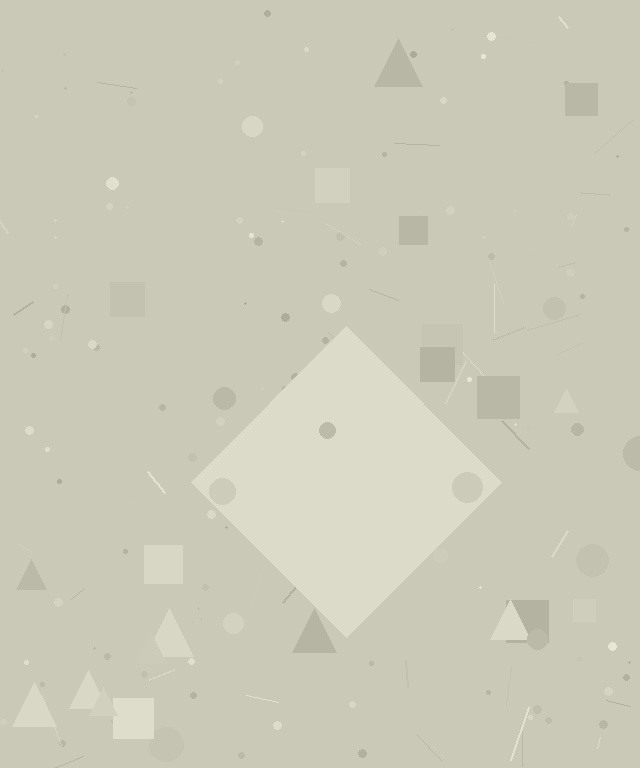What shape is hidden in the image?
A diamond is hidden in the image.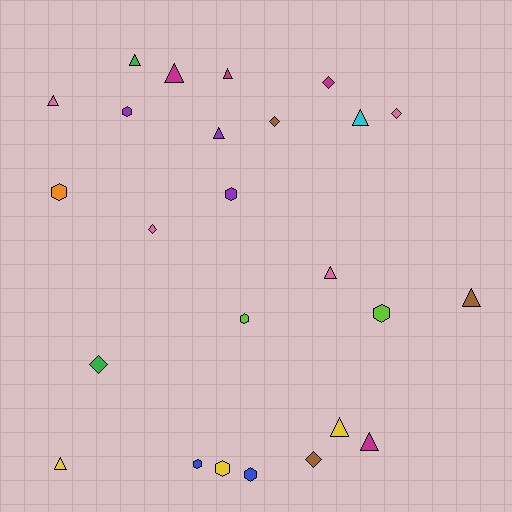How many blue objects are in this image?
There are 2 blue objects.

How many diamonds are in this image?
There are 6 diamonds.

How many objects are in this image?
There are 25 objects.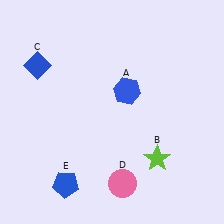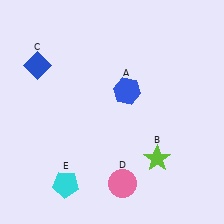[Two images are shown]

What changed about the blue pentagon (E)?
In Image 1, E is blue. In Image 2, it changed to cyan.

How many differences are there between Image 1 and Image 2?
There is 1 difference between the two images.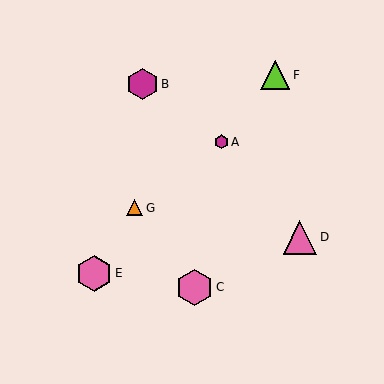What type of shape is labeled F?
Shape F is a lime triangle.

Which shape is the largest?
The pink hexagon (labeled C) is the largest.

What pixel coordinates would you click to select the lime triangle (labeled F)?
Click at (275, 75) to select the lime triangle F.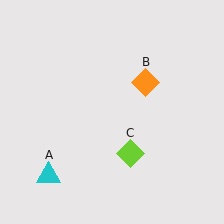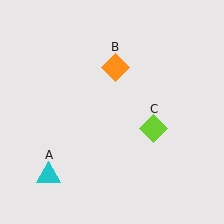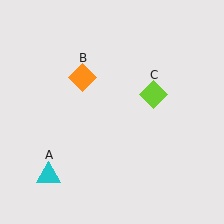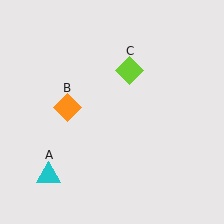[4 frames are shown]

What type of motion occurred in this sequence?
The orange diamond (object B), lime diamond (object C) rotated counterclockwise around the center of the scene.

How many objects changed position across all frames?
2 objects changed position: orange diamond (object B), lime diamond (object C).